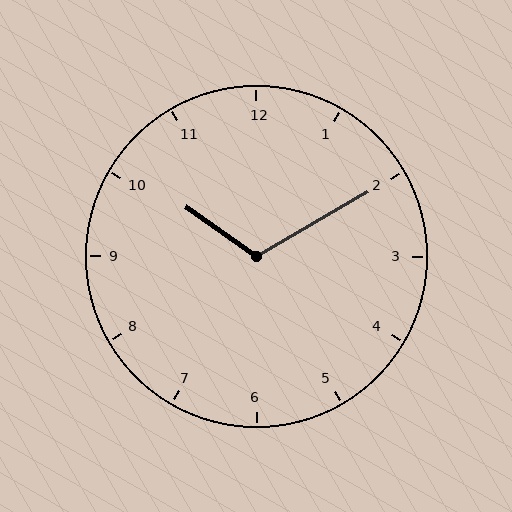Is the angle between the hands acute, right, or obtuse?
It is obtuse.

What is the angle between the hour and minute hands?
Approximately 115 degrees.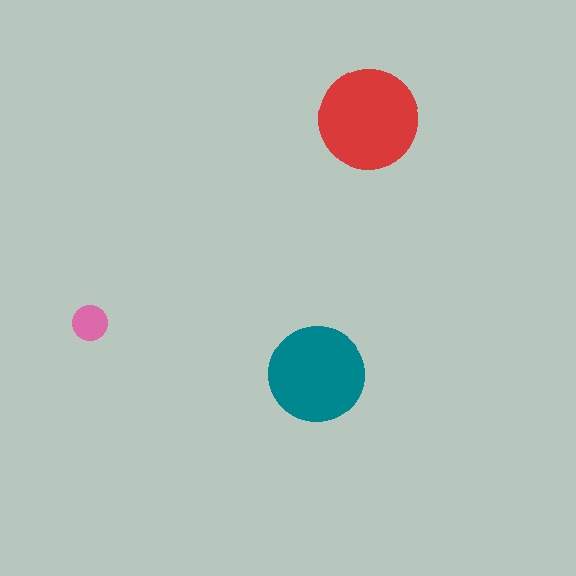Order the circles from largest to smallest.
the red one, the teal one, the pink one.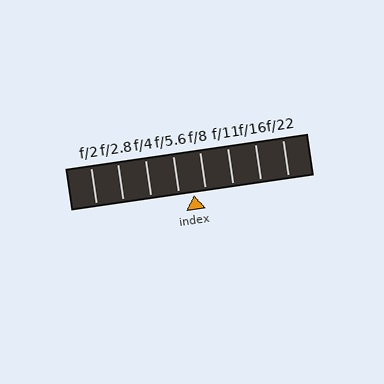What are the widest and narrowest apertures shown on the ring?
The widest aperture shown is f/2 and the narrowest is f/22.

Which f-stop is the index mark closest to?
The index mark is closest to f/8.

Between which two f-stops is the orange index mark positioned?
The index mark is between f/5.6 and f/8.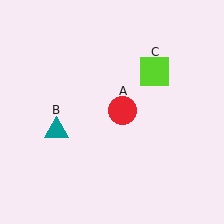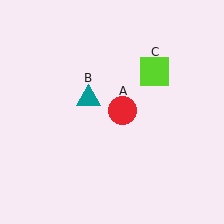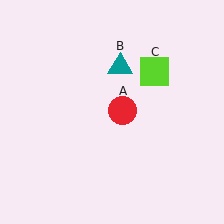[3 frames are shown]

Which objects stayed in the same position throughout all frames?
Red circle (object A) and lime square (object C) remained stationary.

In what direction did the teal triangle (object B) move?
The teal triangle (object B) moved up and to the right.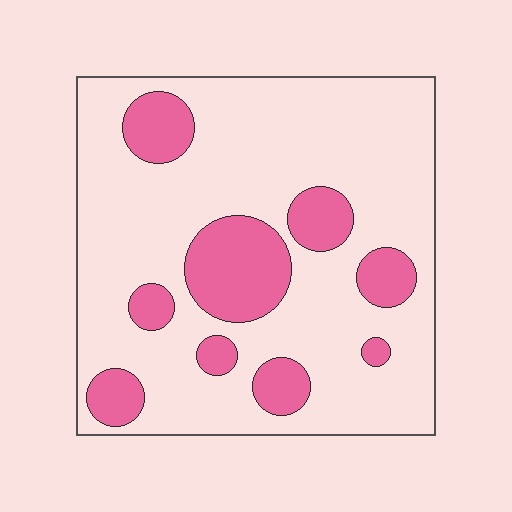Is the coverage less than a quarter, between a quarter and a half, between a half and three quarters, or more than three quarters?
Less than a quarter.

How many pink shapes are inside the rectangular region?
9.